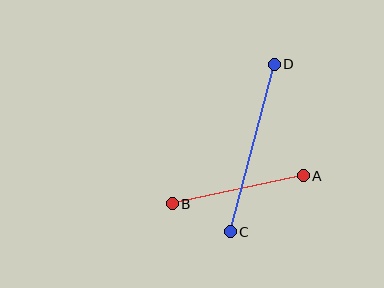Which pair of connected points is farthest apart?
Points C and D are farthest apart.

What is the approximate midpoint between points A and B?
The midpoint is at approximately (238, 190) pixels.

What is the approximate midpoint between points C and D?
The midpoint is at approximately (252, 148) pixels.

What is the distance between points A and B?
The distance is approximately 134 pixels.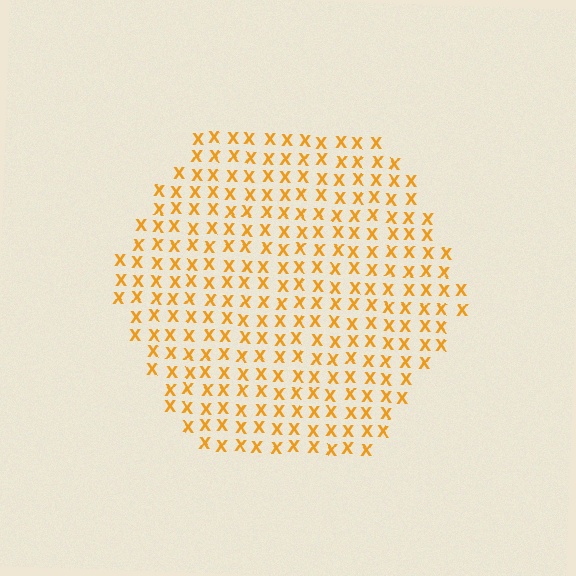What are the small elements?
The small elements are letter X's.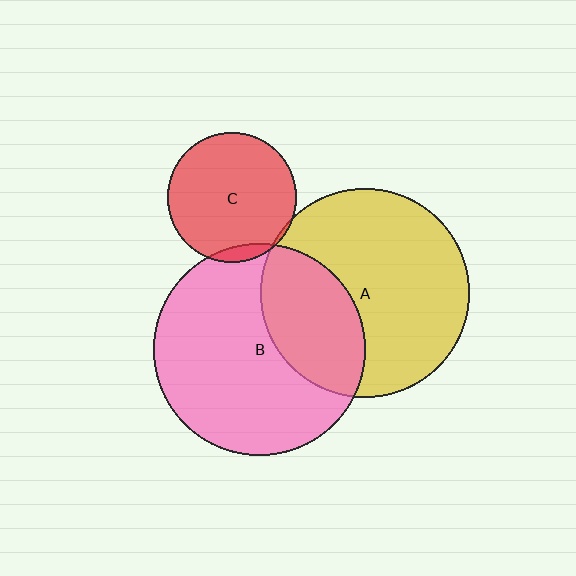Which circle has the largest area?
Circle B (pink).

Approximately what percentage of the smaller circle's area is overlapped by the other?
Approximately 30%.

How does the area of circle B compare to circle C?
Approximately 2.7 times.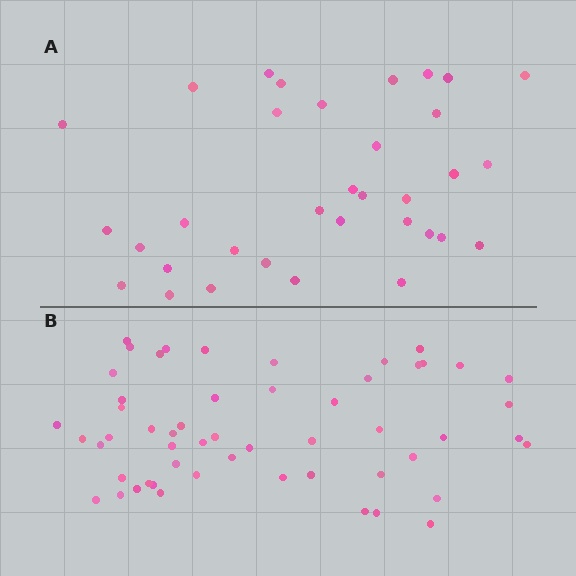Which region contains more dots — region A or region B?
Region B (the bottom region) has more dots.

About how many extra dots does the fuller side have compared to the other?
Region B has approximately 20 more dots than region A.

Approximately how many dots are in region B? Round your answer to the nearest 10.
About 50 dots. (The exact count is 54, which rounds to 50.)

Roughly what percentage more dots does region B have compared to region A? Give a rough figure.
About 60% more.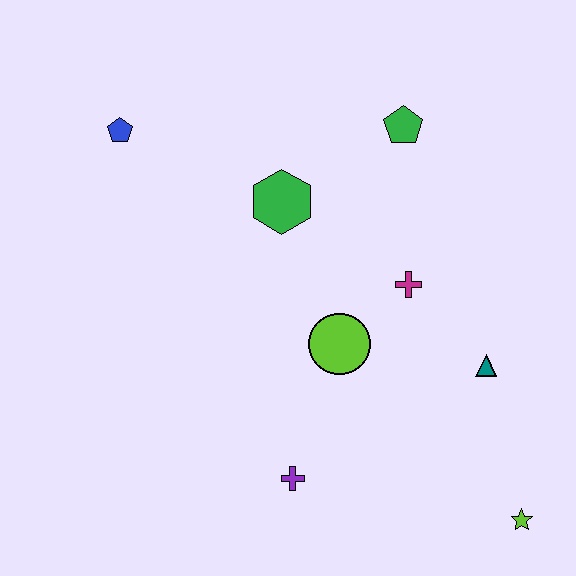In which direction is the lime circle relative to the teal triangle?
The lime circle is to the left of the teal triangle.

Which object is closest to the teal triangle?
The magenta cross is closest to the teal triangle.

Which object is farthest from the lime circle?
The blue pentagon is farthest from the lime circle.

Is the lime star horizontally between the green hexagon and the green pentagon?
No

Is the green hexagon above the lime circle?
Yes